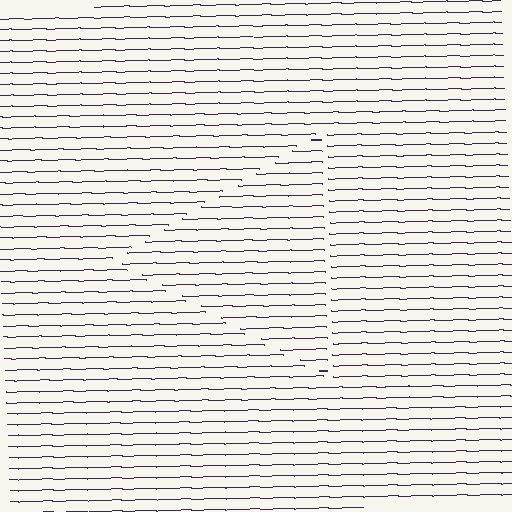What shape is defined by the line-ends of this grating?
An illusory triangle. The interior of the shape contains the same grating, shifted by half a period — the contour is defined by the phase discontinuity where line-ends from the inner and outer gratings abut.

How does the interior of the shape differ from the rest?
The interior of the shape contains the same grating, shifted by half a period — the contour is defined by the phase discontinuity where line-ends from the inner and outer gratings abut.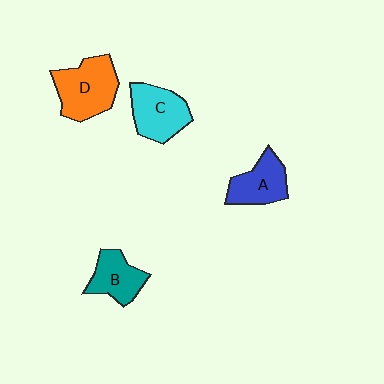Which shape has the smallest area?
Shape B (teal).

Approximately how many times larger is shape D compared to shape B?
Approximately 1.5 times.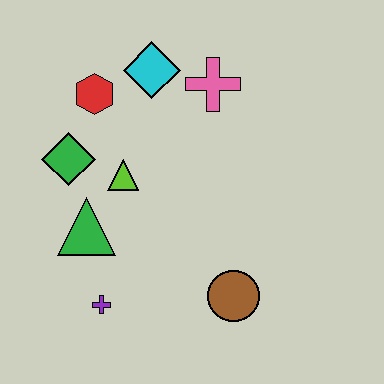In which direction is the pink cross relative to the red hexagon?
The pink cross is to the right of the red hexagon.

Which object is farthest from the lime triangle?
The brown circle is farthest from the lime triangle.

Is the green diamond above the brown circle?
Yes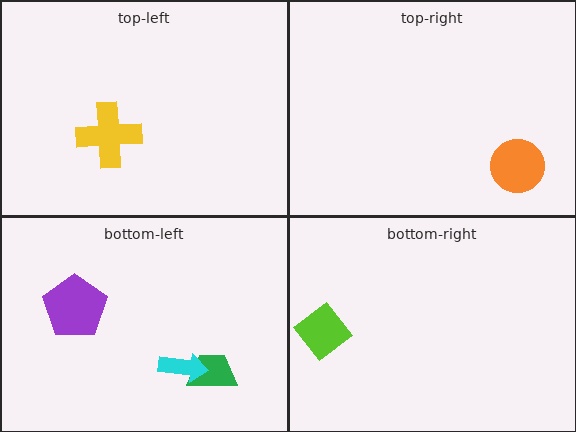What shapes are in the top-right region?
The orange circle.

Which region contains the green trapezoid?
The bottom-left region.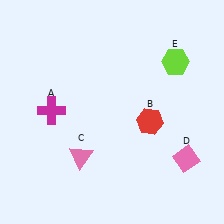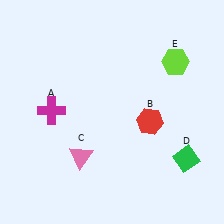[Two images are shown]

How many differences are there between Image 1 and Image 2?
There is 1 difference between the two images.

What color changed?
The diamond (D) changed from pink in Image 1 to green in Image 2.